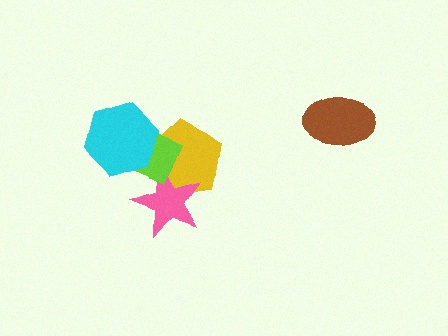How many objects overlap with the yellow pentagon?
3 objects overlap with the yellow pentagon.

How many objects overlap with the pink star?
2 objects overlap with the pink star.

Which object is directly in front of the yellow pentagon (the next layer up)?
The pink star is directly in front of the yellow pentagon.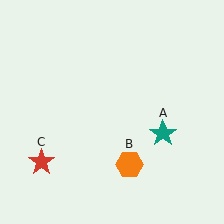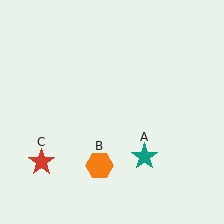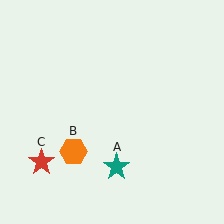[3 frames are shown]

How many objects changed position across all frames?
2 objects changed position: teal star (object A), orange hexagon (object B).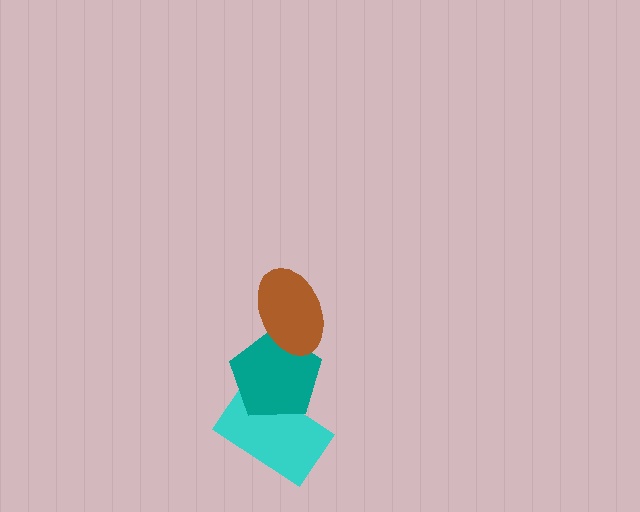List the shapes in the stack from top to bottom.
From top to bottom: the brown ellipse, the teal pentagon, the cyan rectangle.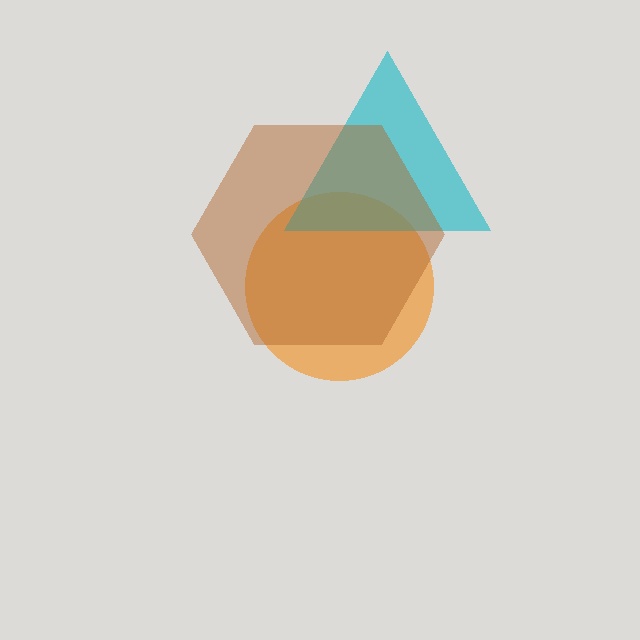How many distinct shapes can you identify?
There are 3 distinct shapes: an orange circle, a cyan triangle, a brown hexagon.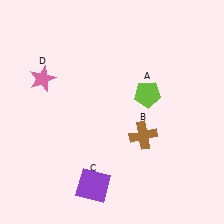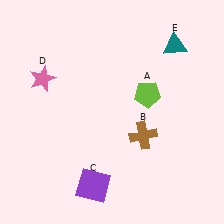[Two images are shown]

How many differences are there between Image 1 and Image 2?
There is 1 difference between the two images.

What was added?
A teal triangle (E) was added in Image 2.